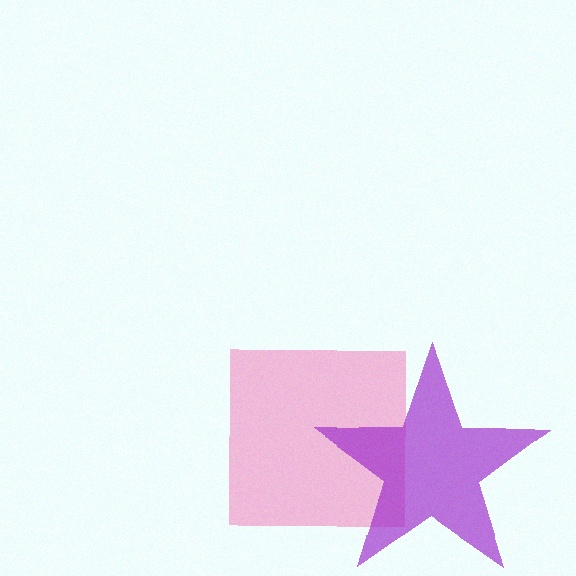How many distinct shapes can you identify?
There are 2 distinct shapes: a pink square, a purple star.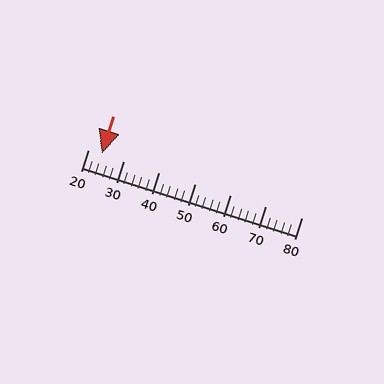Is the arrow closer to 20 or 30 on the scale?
The arrow is closer to 20.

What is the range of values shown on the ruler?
The ruler shows values from 20 to 80.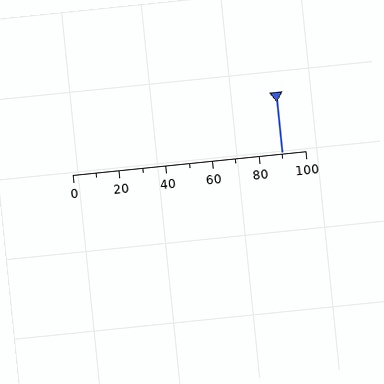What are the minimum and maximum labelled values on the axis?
The axis runs from 0 to 100.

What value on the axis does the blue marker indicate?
The marker indicates approximately 90.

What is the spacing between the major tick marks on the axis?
The major ticks are spaced 20 apart.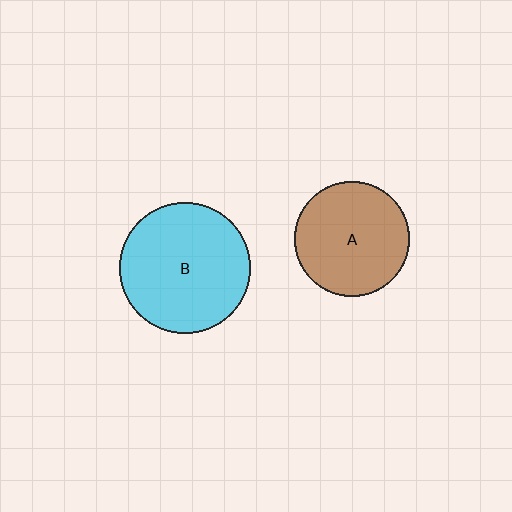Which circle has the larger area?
Circle B (cyan).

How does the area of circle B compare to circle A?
Approximately 1.3 times.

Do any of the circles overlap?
No, none of the circles overlap.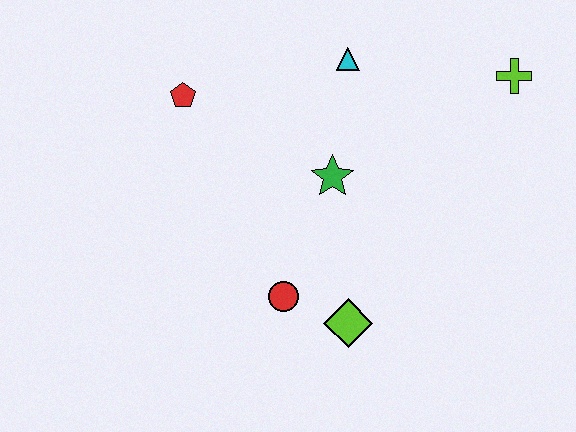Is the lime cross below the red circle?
No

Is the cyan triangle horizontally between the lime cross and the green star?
Yes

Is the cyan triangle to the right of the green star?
Yes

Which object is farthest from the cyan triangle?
The lime diamond is farthest from the cyan triangle.